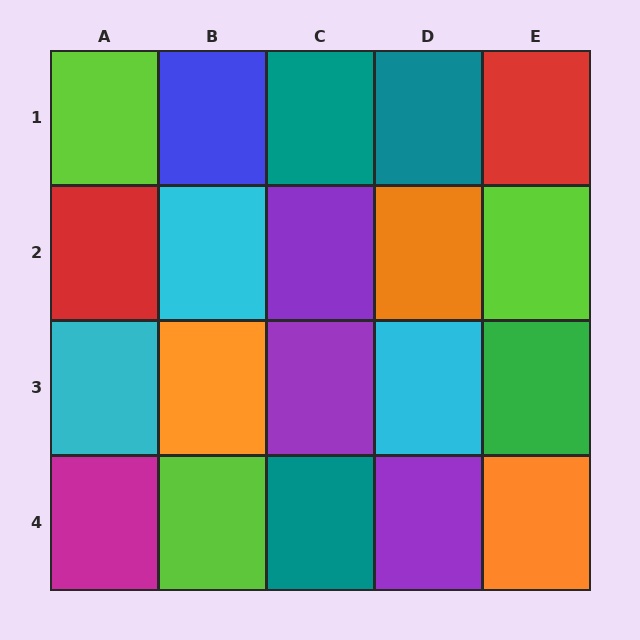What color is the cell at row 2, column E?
Lime.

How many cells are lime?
3 cells are lime.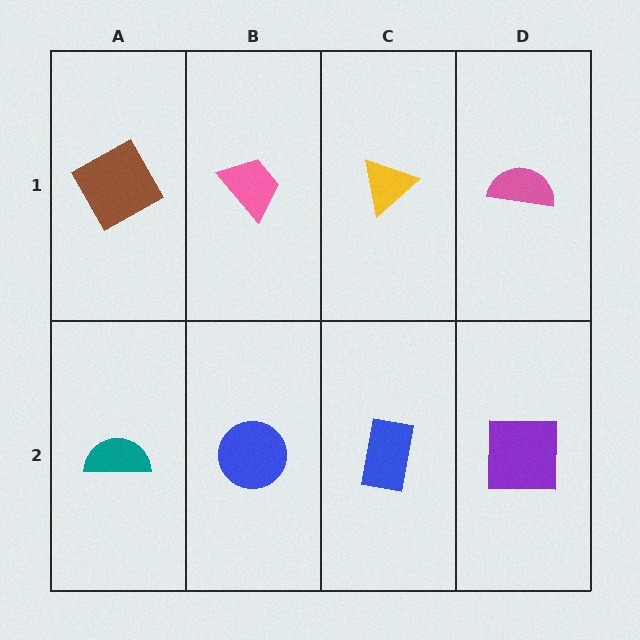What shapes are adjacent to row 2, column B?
A pink trapezoid (row 1, column B), a teal semicircle (row 2, column A), a blue rectangle (row 2, column C).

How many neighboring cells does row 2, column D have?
2.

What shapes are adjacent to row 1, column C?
A blue rectangle (row 2, column C), a pink trapezoid (row 1, column B), a pink semicircle (row 1, column D).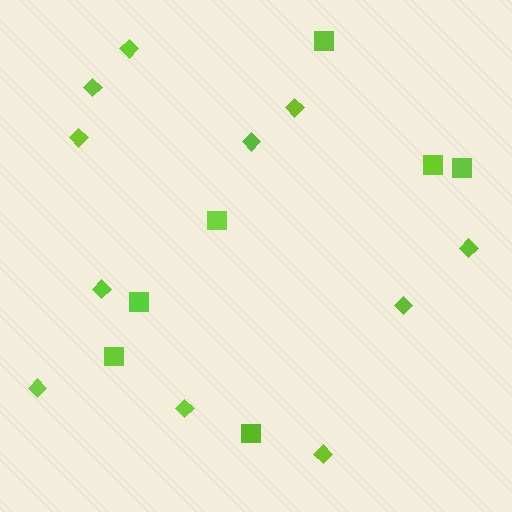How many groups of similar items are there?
There are 2 groups: one group of squares (7) and one group of diamonds (11).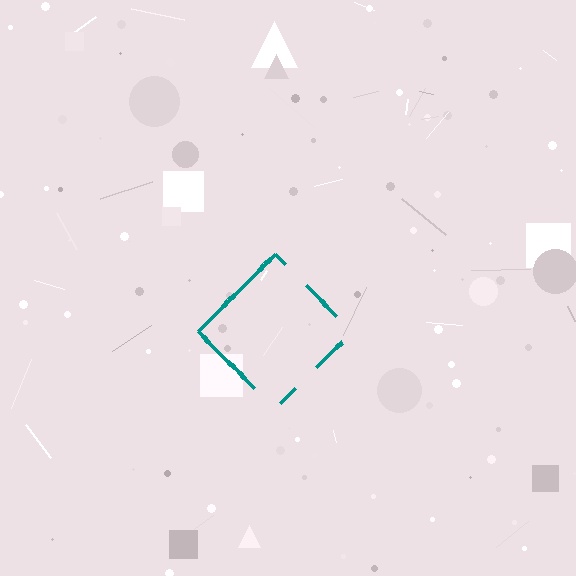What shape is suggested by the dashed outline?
The dashed outline suggests a diamond.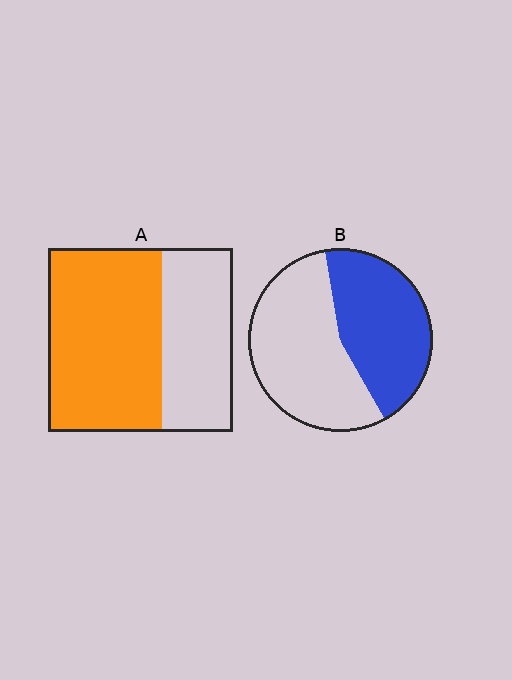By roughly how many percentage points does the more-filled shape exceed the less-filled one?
By roughly 15 percentage points (A over B).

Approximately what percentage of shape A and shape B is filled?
A is approximately 60% and B is approximately 45%.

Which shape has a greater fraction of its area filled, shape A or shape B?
Shape A.